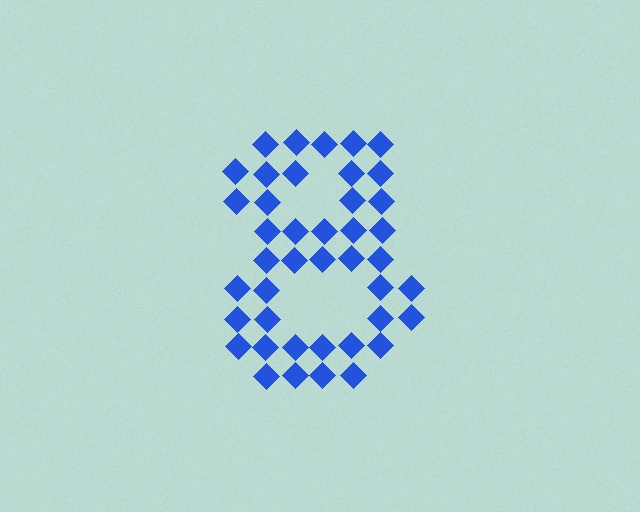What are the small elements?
The small elements are diamonds.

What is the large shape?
The large shape is the digit 8.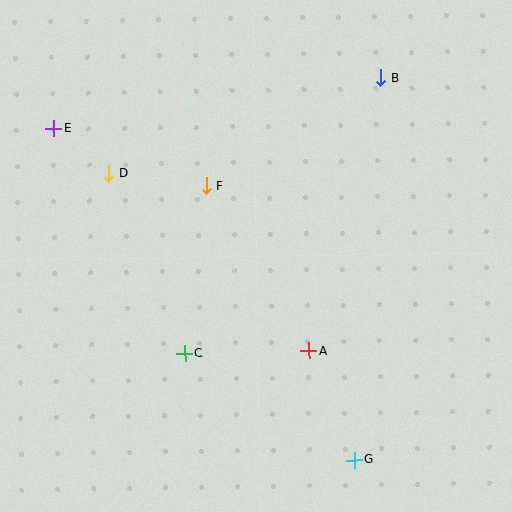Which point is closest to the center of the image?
Point F at (206, 186) is closest to the center.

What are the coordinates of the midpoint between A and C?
The midpoint between A and C is at (247, 352).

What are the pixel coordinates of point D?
Point D is at (108, 173).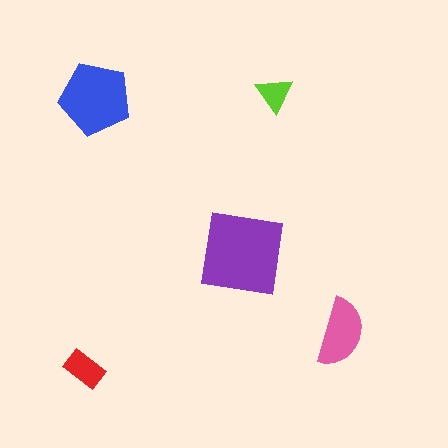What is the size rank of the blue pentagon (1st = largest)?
2nd.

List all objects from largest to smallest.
The purple square, the blue pentagon, the pink semicircle, the red rectangle, the lime triangle.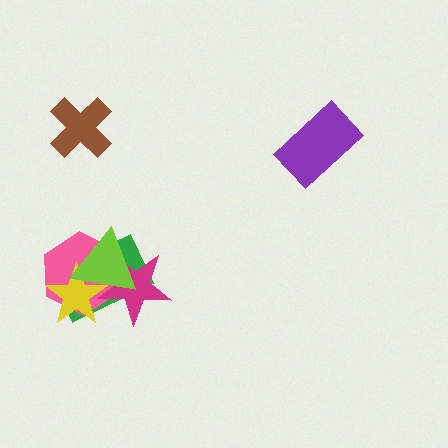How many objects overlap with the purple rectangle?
0 objects overlap with the purple rectangle.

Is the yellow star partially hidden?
Yes, it is partially covered by another shape.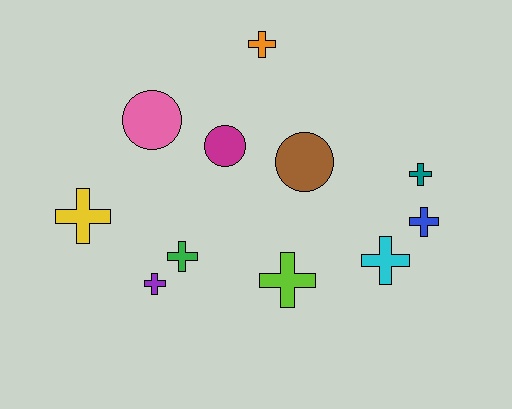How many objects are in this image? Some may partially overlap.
There are 11 objects.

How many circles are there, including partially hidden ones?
There are 3 circles.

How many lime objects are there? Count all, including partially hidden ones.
There is 1 lime object.